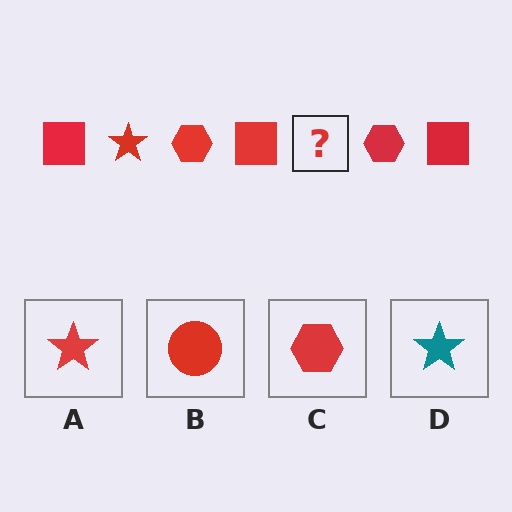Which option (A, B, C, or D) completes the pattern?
A.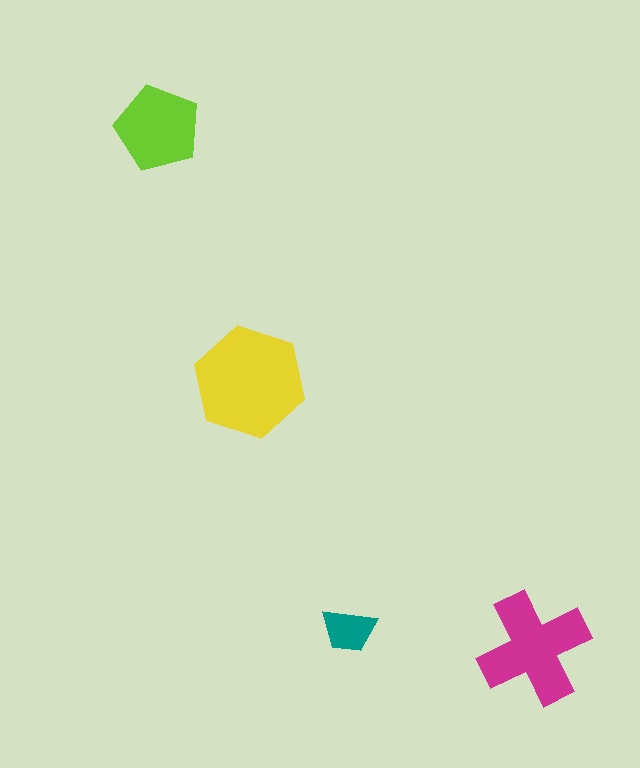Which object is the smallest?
The teal trapezoid.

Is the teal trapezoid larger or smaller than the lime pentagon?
Smaller.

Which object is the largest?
The yellow hexagon.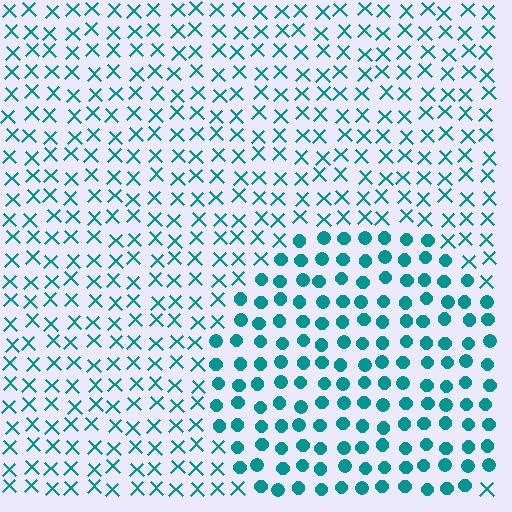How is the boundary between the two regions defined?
The boundary is defined by a change in element shape: circles inside vs. X marks outside. All elements share the same color and spacing.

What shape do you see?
I see a circle.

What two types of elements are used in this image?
The image uses circles inside the circle region and X marks outside it.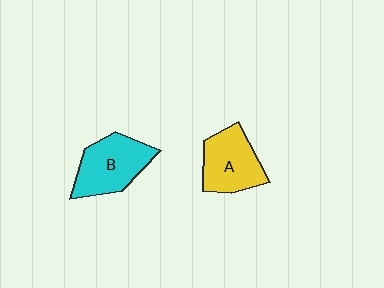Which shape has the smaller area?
Shape A (yellow).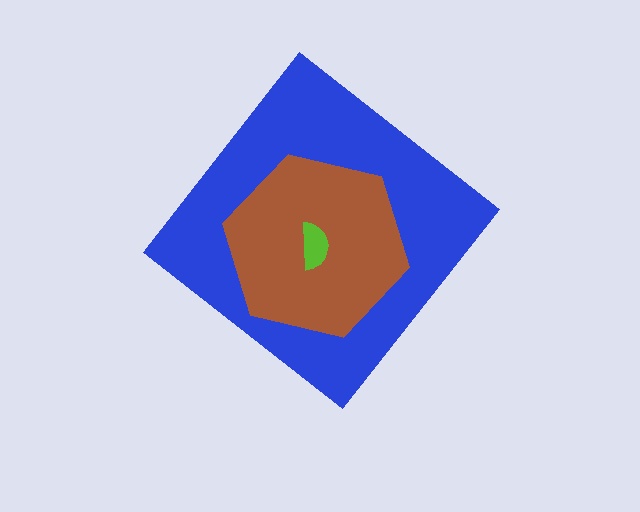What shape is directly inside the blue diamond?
The brown hexagon.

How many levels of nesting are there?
3.